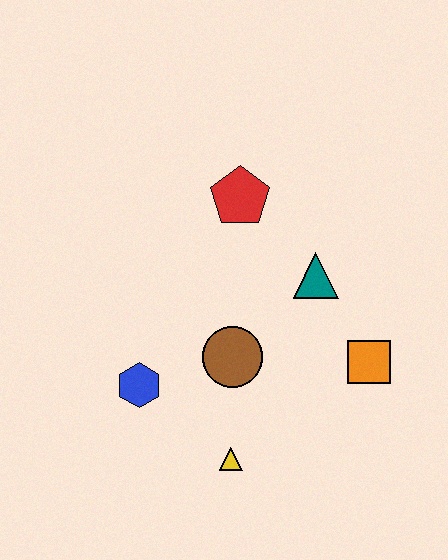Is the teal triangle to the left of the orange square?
Yes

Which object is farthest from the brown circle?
The red pentagon is farthest from the brown circle.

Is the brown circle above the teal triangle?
No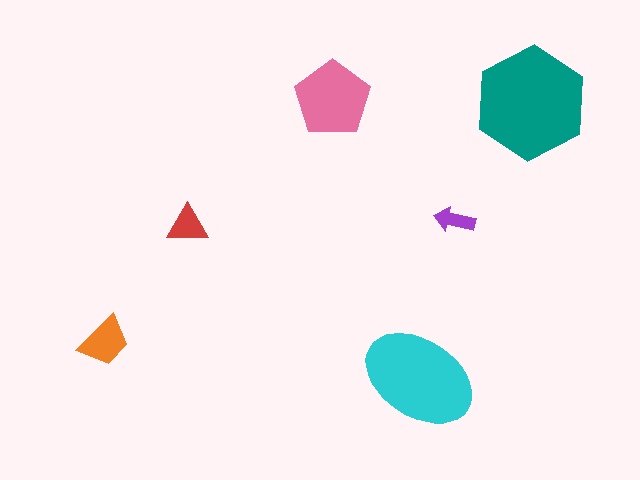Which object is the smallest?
The purple arrow.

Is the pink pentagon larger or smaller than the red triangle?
Larger.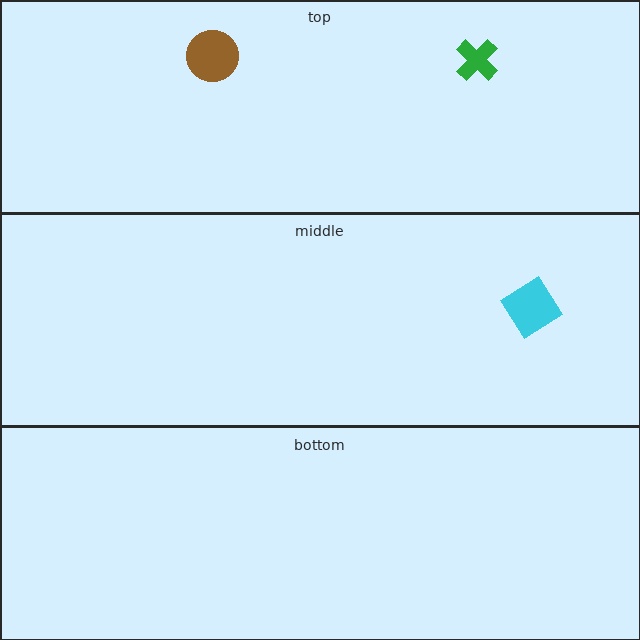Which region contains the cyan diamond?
The middle region.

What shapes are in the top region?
The brown circle, the green cross.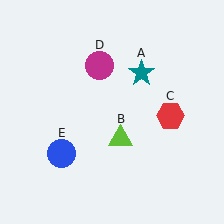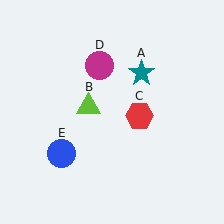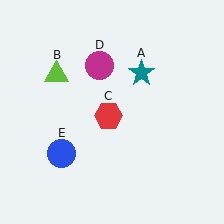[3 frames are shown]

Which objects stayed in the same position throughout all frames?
Teal star (object A) and magenta circle (object D) and blue circle (object E) remained stationary.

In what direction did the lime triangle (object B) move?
The lime triangle (object B) moved up and to the left.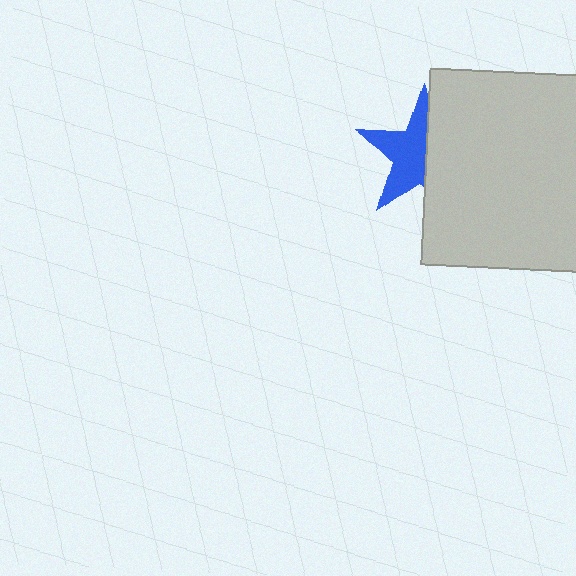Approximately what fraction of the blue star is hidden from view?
Roughly 42% of the blue star is hidden behind the light gray square.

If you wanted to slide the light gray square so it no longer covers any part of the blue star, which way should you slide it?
Slide it right — that is the most direct way to separate the two shapes.